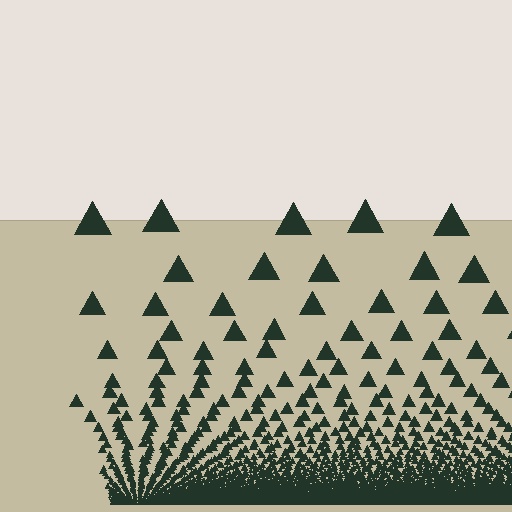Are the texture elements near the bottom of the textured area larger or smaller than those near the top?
Smaller. The gradient is inverted — elements near the bottom are smaller and denser.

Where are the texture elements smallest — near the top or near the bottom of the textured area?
Near the bottom.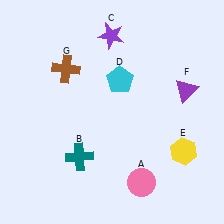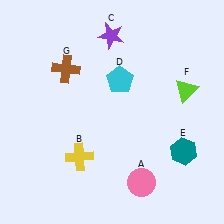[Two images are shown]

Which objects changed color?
B changed from teal to yellow. E changed from yellow to teal. F changed from purple to lime.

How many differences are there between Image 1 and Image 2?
There are 3 differences between the two images.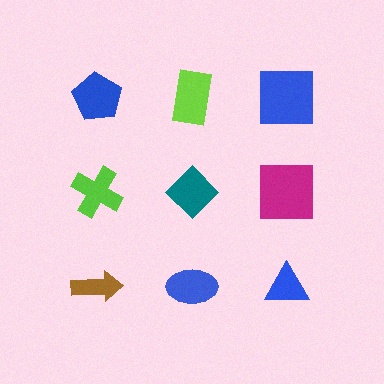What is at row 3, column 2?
A blue ellipse.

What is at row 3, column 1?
A brown arrow.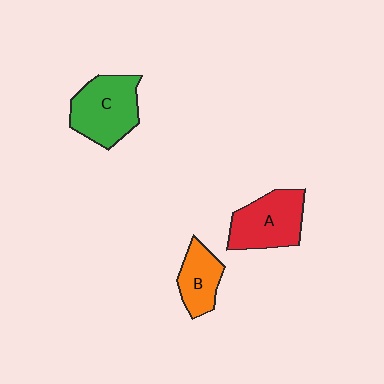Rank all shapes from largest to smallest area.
From largest to smallest: C (green), A (red), B (orange).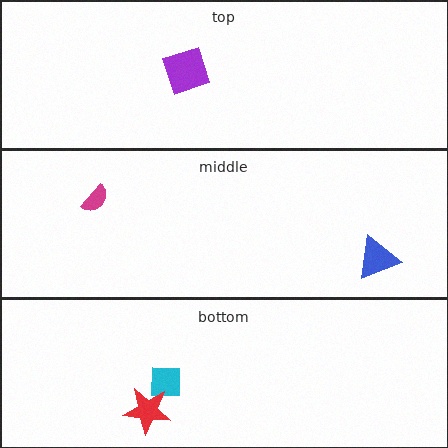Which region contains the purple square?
The top region.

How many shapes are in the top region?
1.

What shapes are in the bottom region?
The cyan square, the red star.